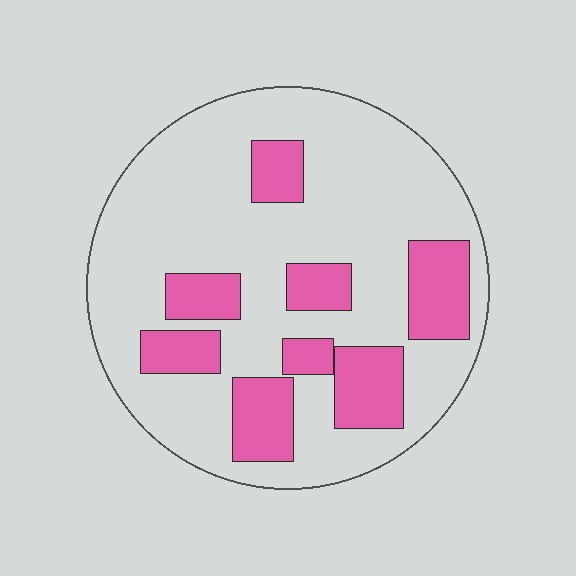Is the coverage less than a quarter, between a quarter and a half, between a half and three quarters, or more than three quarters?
Between a quarter and a half.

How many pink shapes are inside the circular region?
8.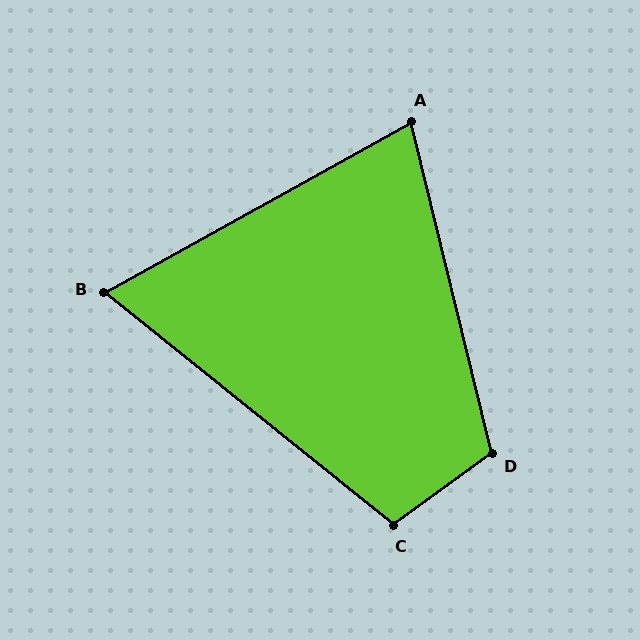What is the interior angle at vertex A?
Approximately 75 degrees (acute).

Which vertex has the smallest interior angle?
B, at approximately 68 degrees.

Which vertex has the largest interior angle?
D, at approximately 112 degrees.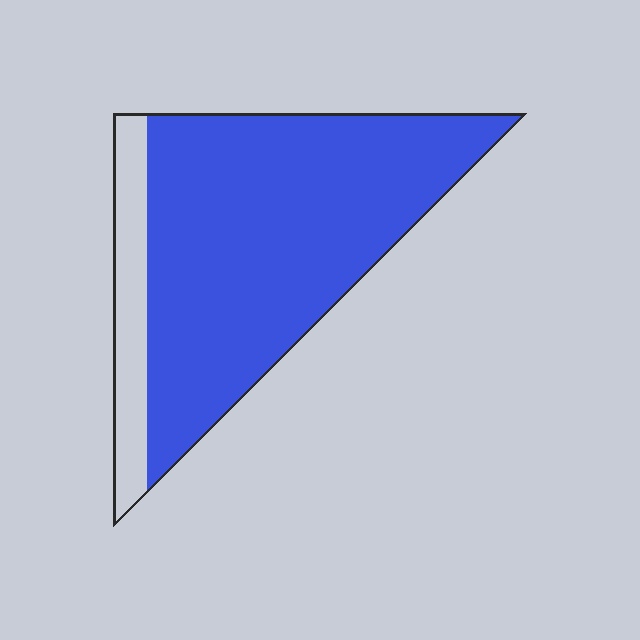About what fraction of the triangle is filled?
About five sixths (5/6).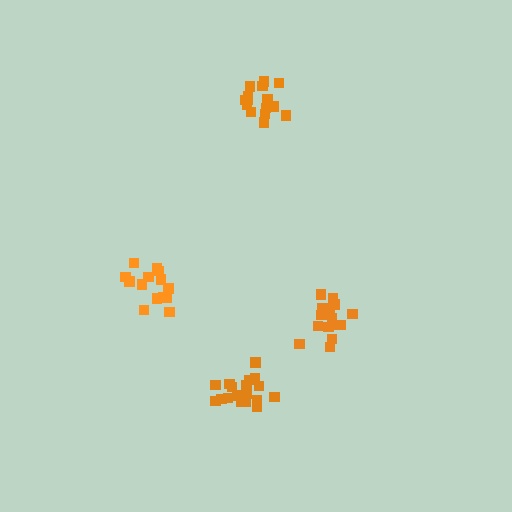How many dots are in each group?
Group 1: 17 dots, Group 2: 16 dots, Group 3: 18 dots, Group 4: 14 dots (65 total).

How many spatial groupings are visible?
There are 4 spatial groupings.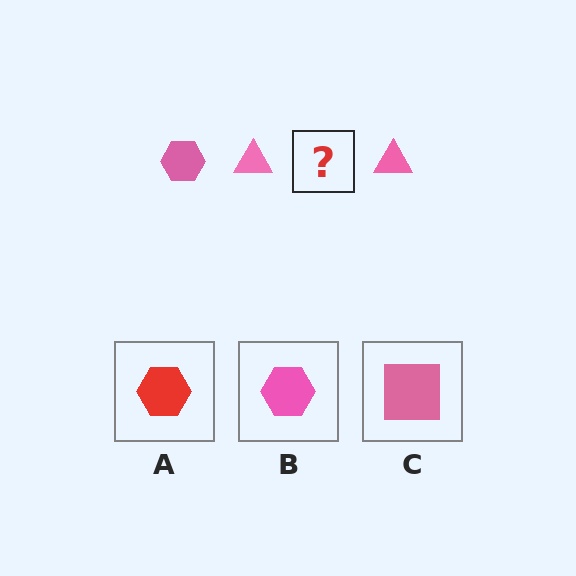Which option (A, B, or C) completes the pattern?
B.